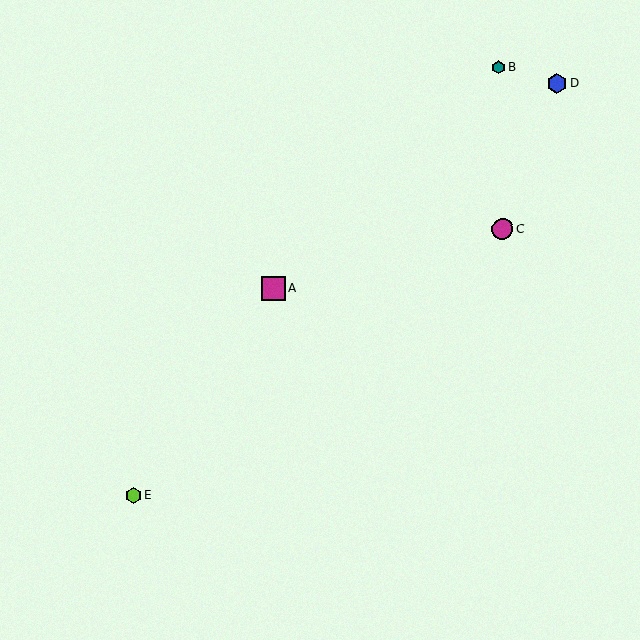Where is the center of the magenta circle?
The center of the magenta circle is at (502, 229).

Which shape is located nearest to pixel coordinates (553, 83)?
The blue hexagon (labeled D) at (557, 84) is nearest to that location.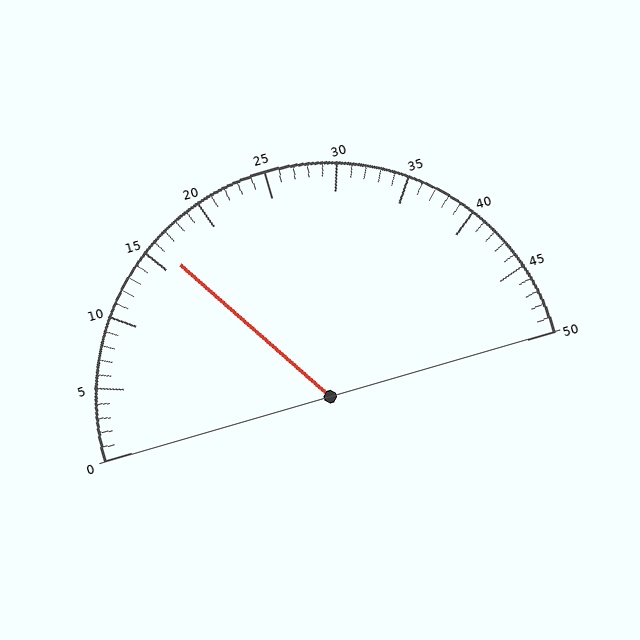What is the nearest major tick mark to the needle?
The nearest major tick mark is 15.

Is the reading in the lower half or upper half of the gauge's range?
The reading is in the lower half of the range (0 to 50).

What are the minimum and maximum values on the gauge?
The gauge ranges from 0 to 50.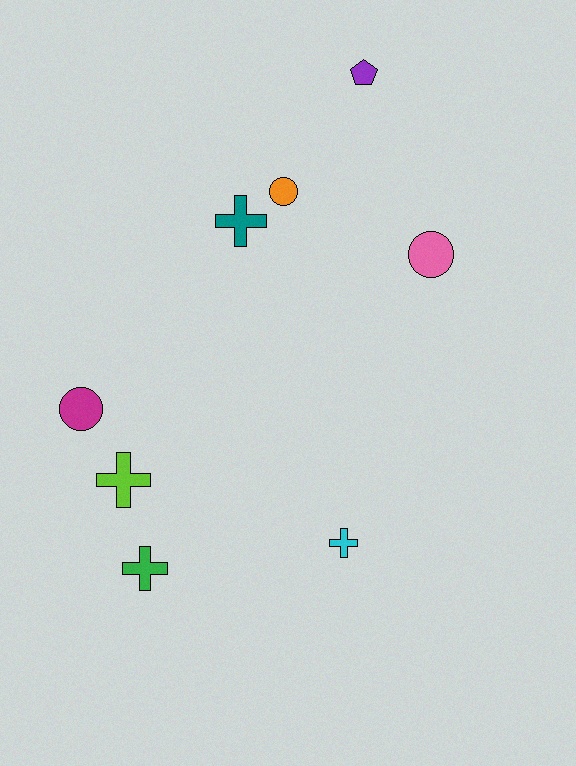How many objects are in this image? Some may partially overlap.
There are 8 objects.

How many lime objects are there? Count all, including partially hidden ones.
There is 1 lime object.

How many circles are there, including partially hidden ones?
There are 3 circles.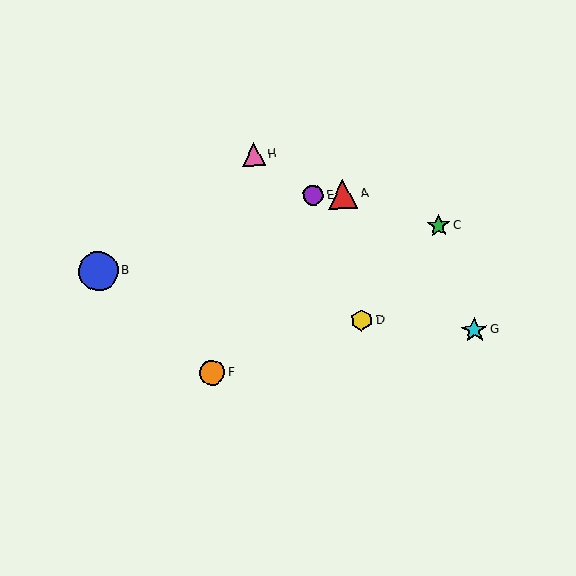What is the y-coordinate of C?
Object C is at y≈226.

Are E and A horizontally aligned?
Yes, both are at y≈195.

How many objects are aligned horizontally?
2 objects (A, E) are aligned horizontally.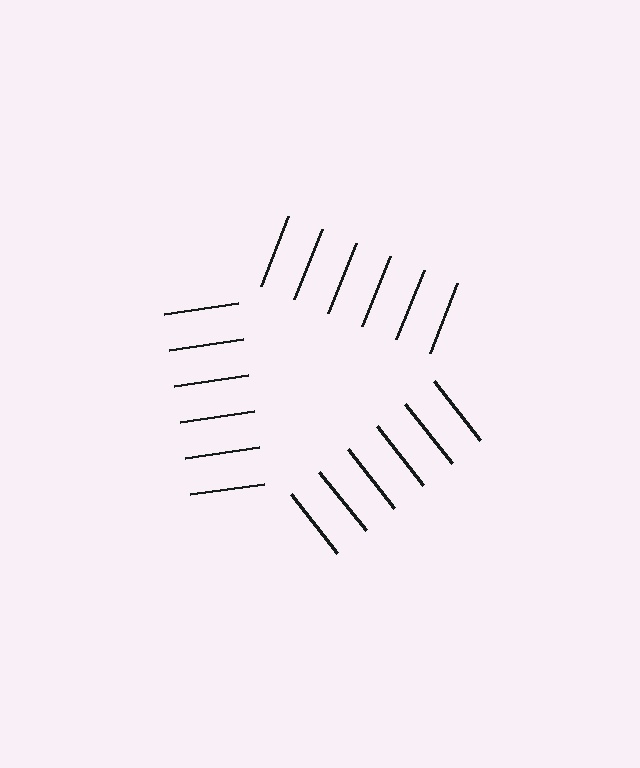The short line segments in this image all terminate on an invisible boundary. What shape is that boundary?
An illusory triangle — the line segments terminate on its edges but no continuous stroke is drawn.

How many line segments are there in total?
18 — 6 along each of the 3 edges.